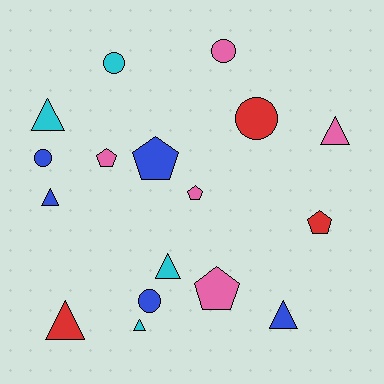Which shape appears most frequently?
Triangle, with 7 objects.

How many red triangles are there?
There is 1 red triangle.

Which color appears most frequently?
Pink, with 5 objects.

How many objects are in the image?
There are 17 objects.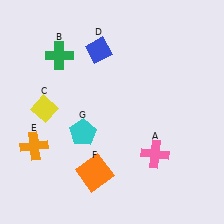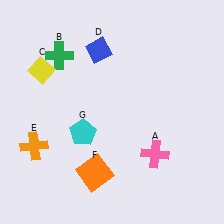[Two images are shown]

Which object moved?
The yellow diamond (C) moved up.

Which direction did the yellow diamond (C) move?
The yellow diamond (C) moved up.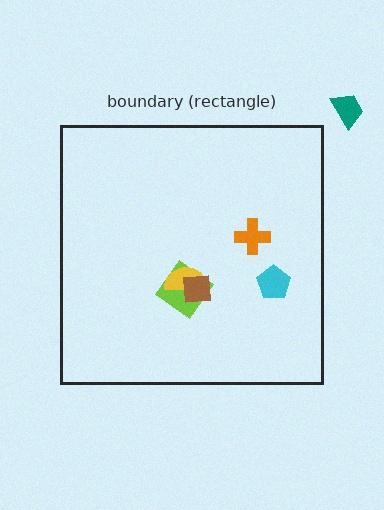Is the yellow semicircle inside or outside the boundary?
Inside.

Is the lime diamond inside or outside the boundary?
Inside.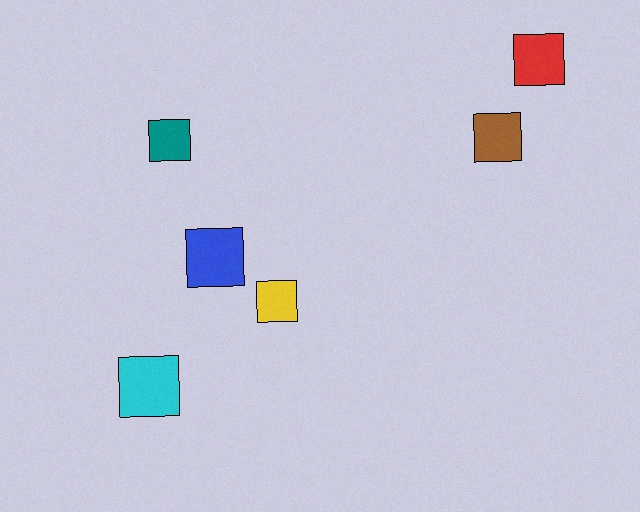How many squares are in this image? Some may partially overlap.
There are 6 squares.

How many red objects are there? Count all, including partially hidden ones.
There is 1 red object.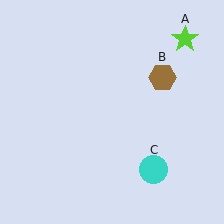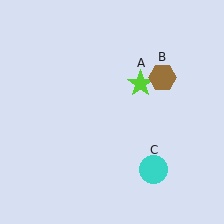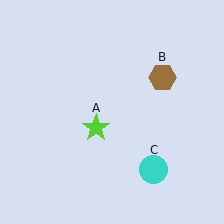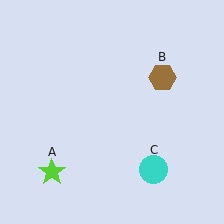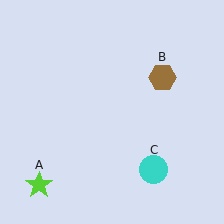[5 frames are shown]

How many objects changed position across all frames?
1 object changed position: lime star (object A).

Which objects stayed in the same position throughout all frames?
Brown hexagon (object B) and cyan circle (object C) remained stationary.